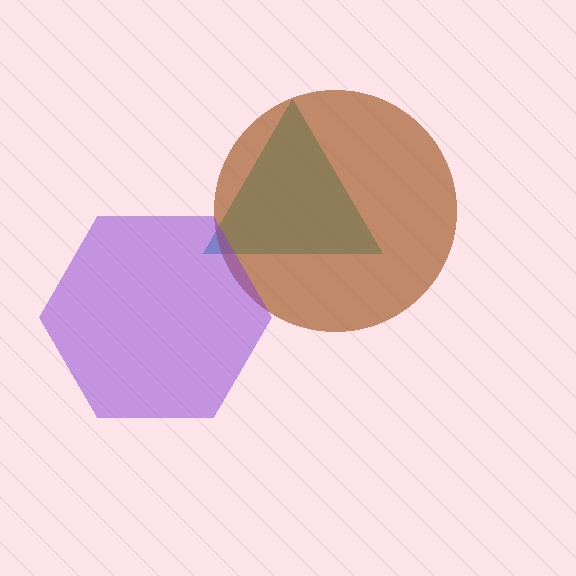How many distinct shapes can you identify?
There are 3 distinct shapes: a teal triangle, a brown circle, a purple hexagon.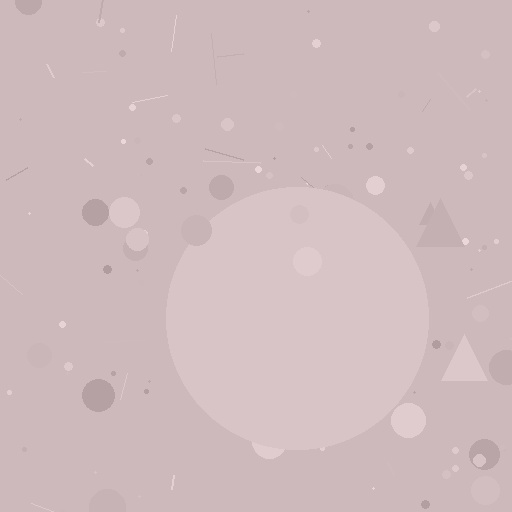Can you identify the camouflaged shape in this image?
The camouflaged shape is a circle.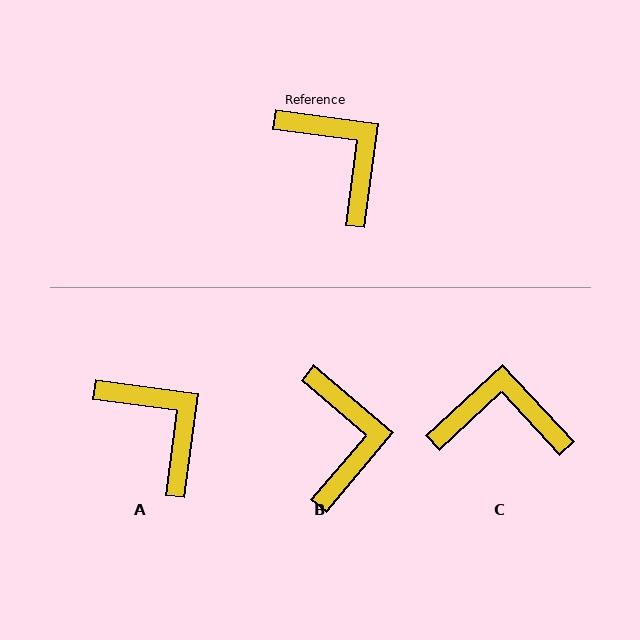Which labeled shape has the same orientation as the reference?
A.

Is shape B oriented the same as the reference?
No, it is off by about 33 degrees.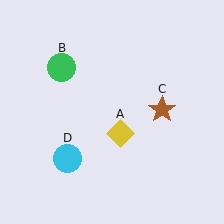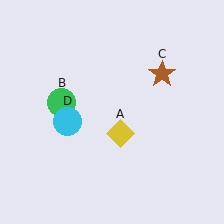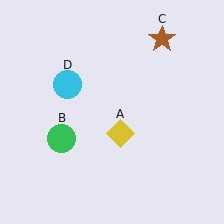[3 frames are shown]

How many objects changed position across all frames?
3 objects changed position: green circle (object B), brown star (object C), cyan circle (object D).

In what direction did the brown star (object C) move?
The brown star (object C) moved up.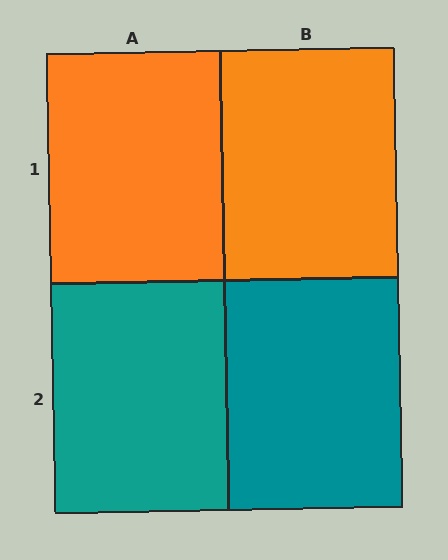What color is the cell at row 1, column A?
Orange.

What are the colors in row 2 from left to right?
Teal, teal.